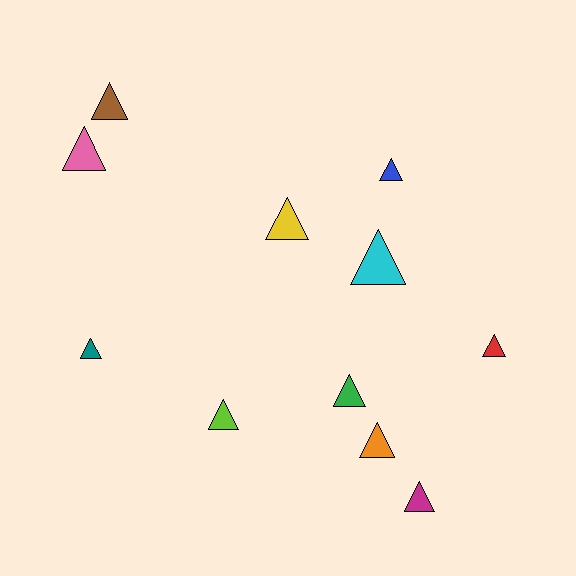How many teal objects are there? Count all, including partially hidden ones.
There is 1 teal object.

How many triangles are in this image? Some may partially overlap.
There are 11 triangles.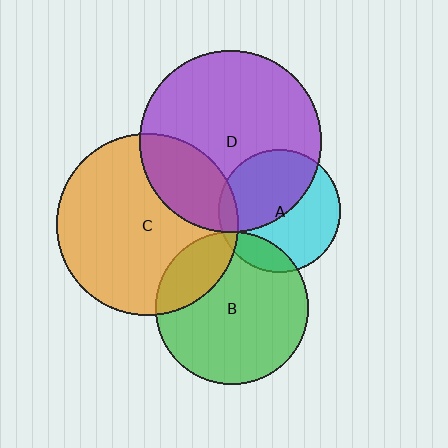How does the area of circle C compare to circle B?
Approximately 1.4 times.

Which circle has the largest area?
Circle D (purple).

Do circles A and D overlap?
Yes.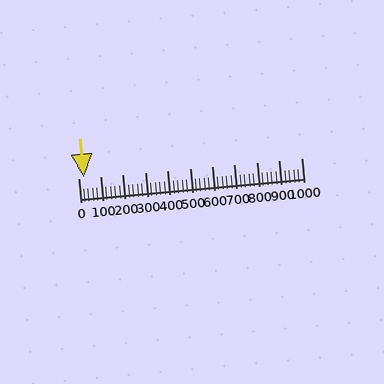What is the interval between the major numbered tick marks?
The major tick marks are spaced 100 units apart.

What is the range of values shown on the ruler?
The ruler shows values from 0 to 1000.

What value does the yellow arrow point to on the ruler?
The yellow arrow points to approximately 22.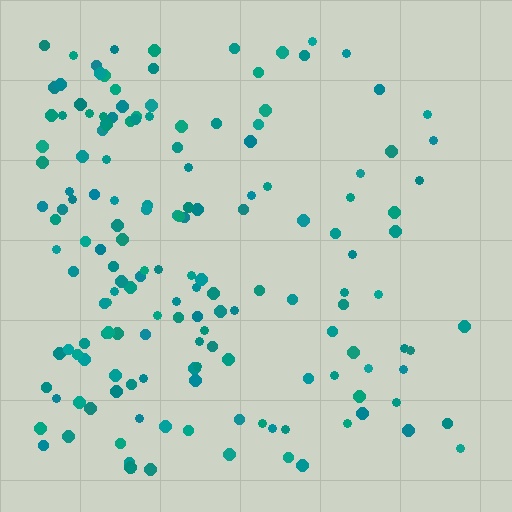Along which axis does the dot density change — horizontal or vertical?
Horizontal.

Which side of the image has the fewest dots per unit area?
The right.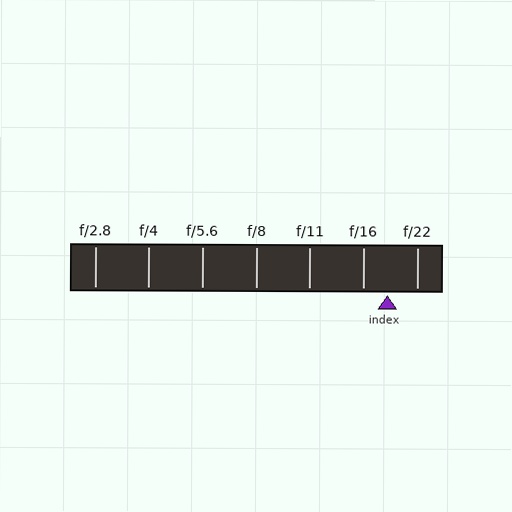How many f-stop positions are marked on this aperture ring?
There are 7 f-stop positions marked.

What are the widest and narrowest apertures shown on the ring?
The widest aperture shown is f/2.8 and the narrowest is f/22.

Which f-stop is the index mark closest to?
The index mark is closest to f/16.